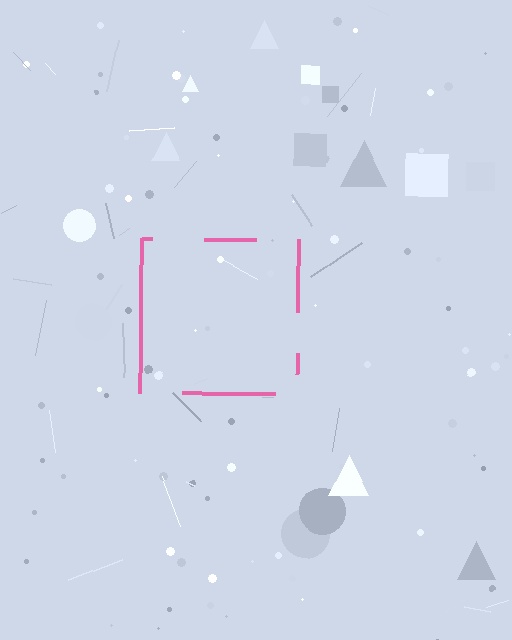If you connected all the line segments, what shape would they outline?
They would outline a square.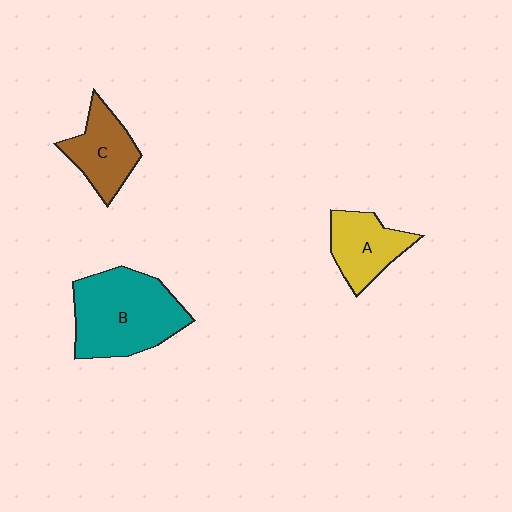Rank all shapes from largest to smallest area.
From largest to smallest: B (teal), C (brown), A (yellow).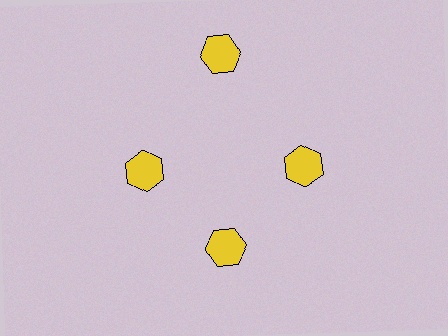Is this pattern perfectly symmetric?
No. The 4 yellow hexagons are arranged in a ring, but one element near the 12 o'clock position is pushed outward from the center, breaking the 4-fold rotational symmetry.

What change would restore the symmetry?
The symmetry would be restored by moving it inward, back onto the ring so that all 4 hexagons sit at equal angles and equal distance from the center.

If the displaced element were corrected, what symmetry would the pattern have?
It would have 4-fold rotational symmetry — the pattern would map onto itself every 90 degrees.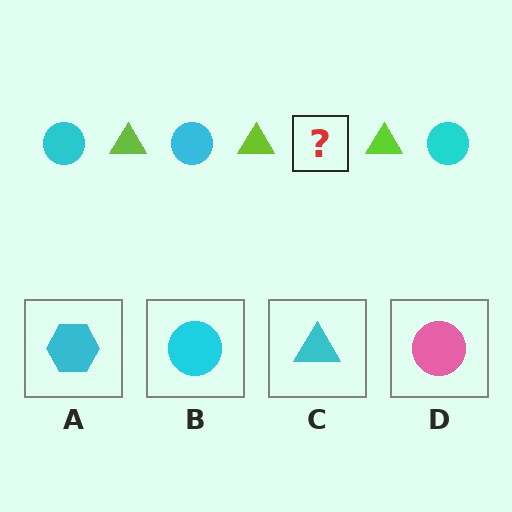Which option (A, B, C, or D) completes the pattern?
B.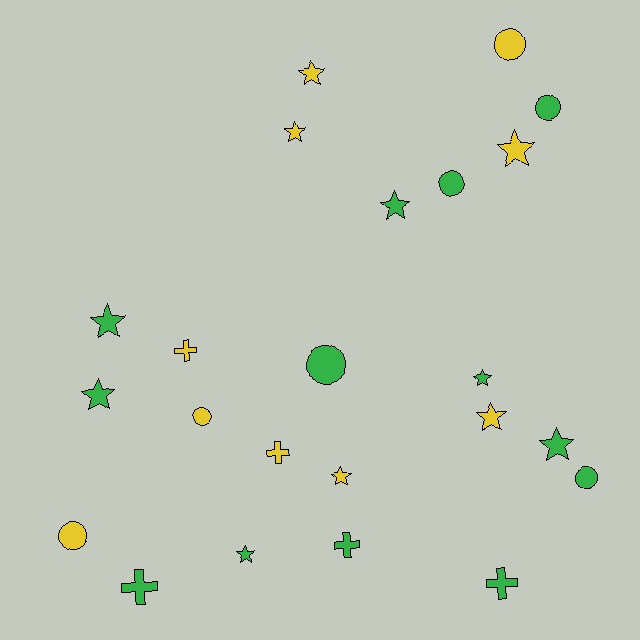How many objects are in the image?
There are 23 objects.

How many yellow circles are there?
There are 3 yellow circles.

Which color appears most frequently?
Green, with 13 objects.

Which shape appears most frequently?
Star, with 11 objects.